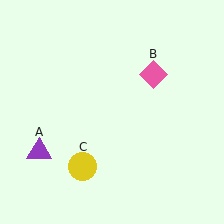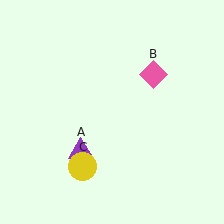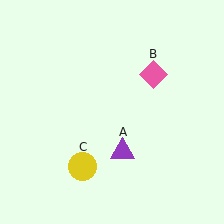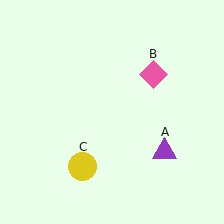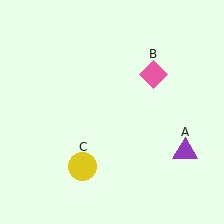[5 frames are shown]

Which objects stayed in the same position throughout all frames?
Pink diamond (object B) and yellow circle (object C) remained stationary.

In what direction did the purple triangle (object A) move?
The purple triangle (object A) moved right.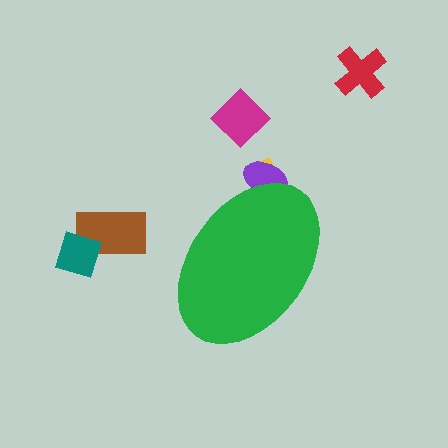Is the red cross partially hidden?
No, the red cross is fully visible.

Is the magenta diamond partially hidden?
No, the magenta diamond is fully visible.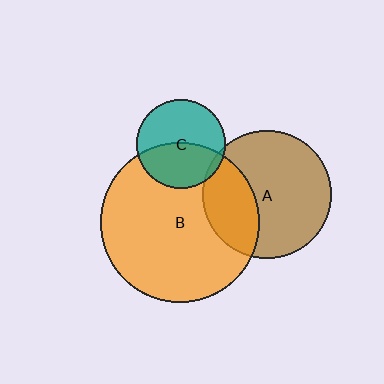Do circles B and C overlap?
Yes.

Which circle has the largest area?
Circle B (orange).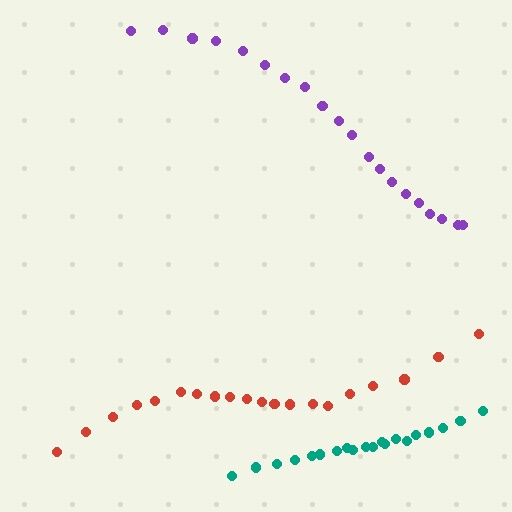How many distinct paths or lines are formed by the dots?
There are 3 distinct paths.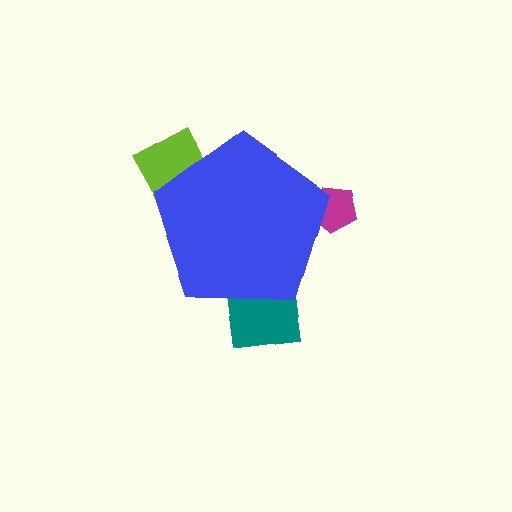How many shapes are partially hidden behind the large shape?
3 shapes are partially hidden.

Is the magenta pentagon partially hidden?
Yes, the magenta pentagon is partially hidden behind the blue pentagon.